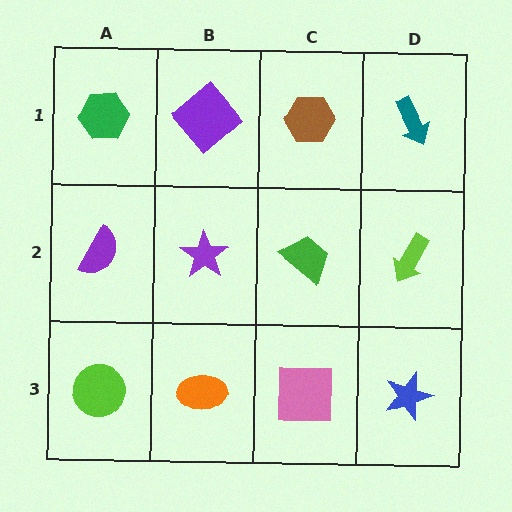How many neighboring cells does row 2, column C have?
4.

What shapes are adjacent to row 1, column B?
A purple star (row 2, column B), a green hexagon (row 1, column A), a brown hexagon (row 1, column C).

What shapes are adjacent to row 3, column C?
A green trapezoid (row 2, column C), an orange ellipse (row 3, column B), a blue star (row 3, column D).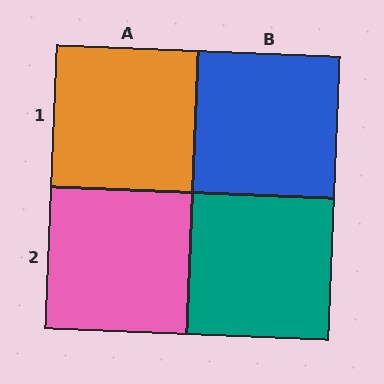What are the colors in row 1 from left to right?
Orange, blue.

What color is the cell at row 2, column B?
Teal.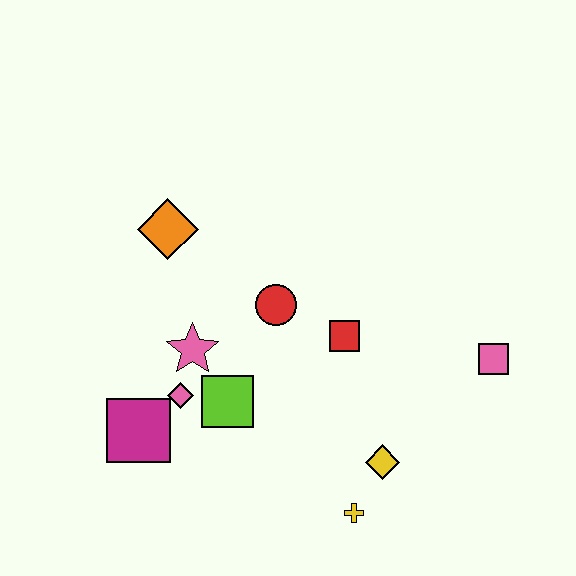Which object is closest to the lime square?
The pink diamond is closest to the lime square.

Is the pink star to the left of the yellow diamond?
Yes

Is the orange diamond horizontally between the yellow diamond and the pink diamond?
No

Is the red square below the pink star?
No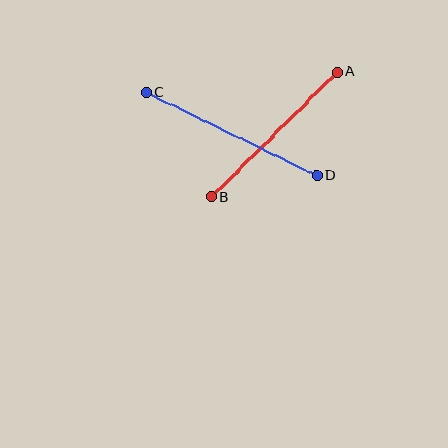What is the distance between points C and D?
The distance is approximately 190 pixels.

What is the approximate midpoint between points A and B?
The midpoint is at approximately (274, 135) pixels.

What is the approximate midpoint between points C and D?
The midpoint is at approximately (232, 134) pixels.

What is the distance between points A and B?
The distance is approximately 177 pixels.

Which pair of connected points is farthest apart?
Points C and D are farthest apart.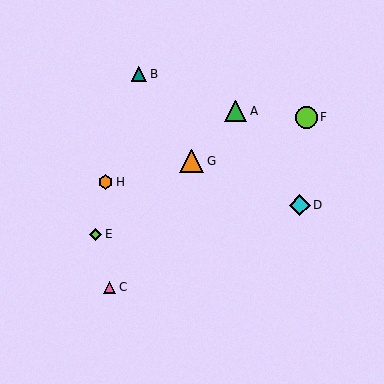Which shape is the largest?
The orange triangle (labeled G) is the largest.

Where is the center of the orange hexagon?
The center of the orange hexagon is at (105, 182).